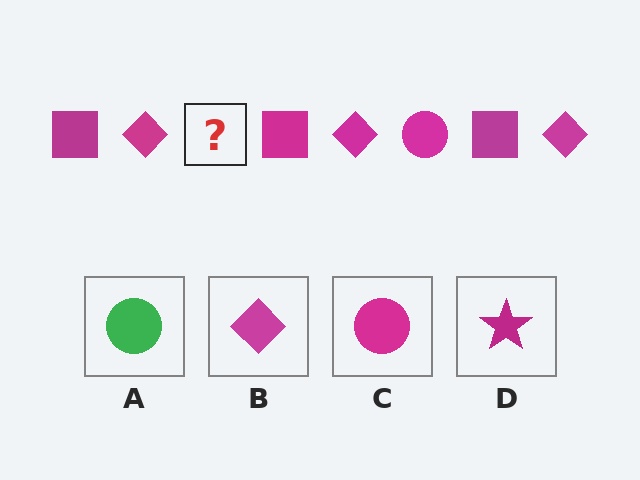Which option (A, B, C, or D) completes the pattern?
C.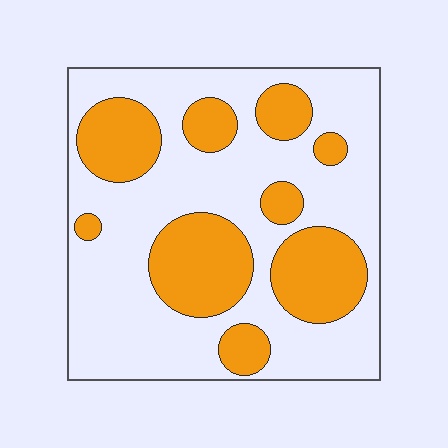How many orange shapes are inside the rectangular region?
9.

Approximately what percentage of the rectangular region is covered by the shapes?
Approximately 35%.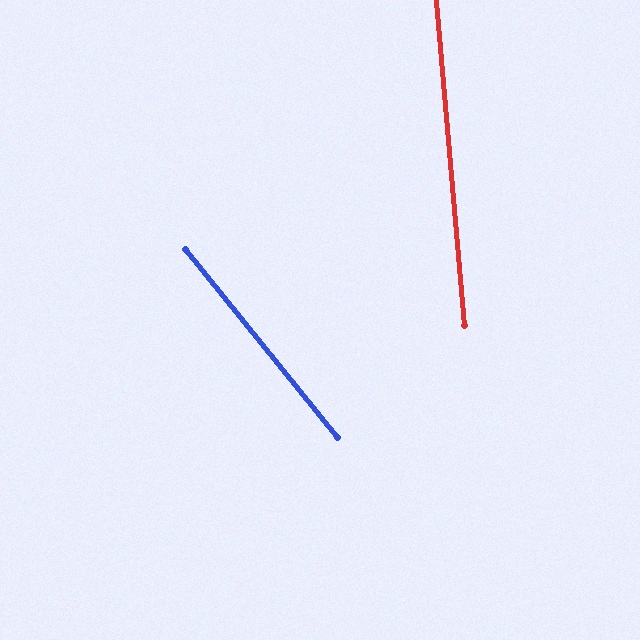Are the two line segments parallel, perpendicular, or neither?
Neither parallel nor perpendicular — they differ by about 34°.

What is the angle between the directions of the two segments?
Approximately 34 degrees.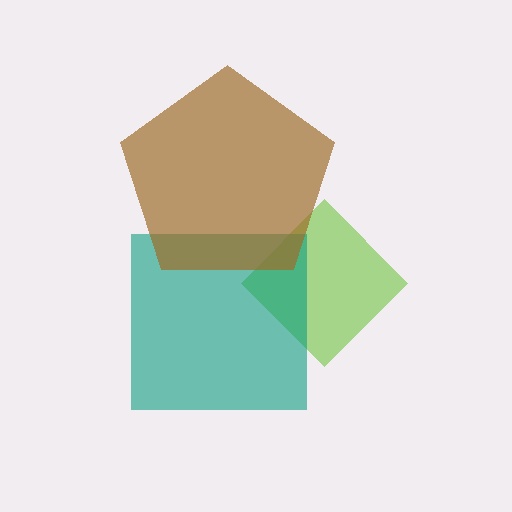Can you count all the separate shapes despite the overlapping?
Yes, there are 3 separate shapes.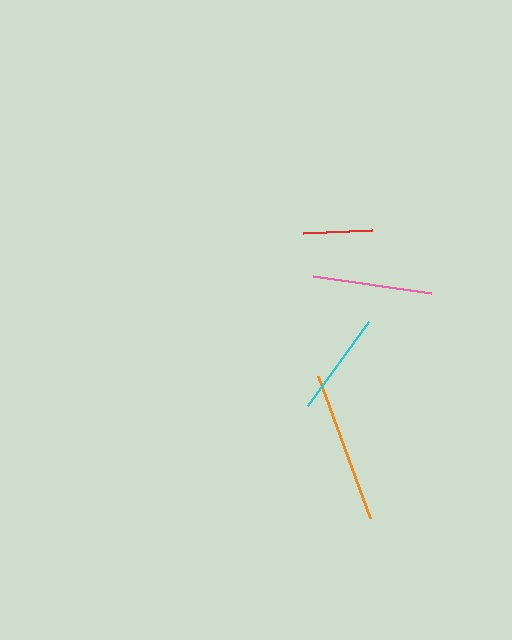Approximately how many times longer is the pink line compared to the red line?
The pink line is approximately 1.7 times the length of the red line.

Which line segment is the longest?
The orange line is the longest at approximately 151 pixels.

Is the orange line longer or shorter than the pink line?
The orange line is longer than the pink line.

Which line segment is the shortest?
The red line is the shortest at approximately 68 pixels.